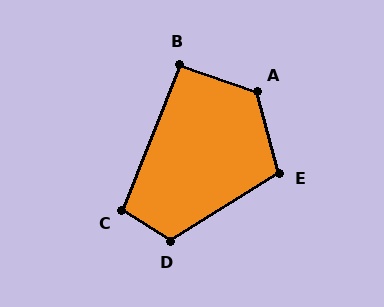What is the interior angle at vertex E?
Approximately 106 degrees (obtuse).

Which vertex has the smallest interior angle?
B, at approximately 92 degrees.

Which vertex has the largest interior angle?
A, at approximately 125 degrees.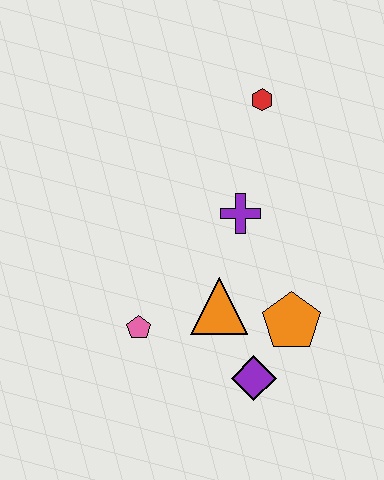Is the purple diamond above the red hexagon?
No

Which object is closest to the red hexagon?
The purple cross is closest to the red hexagon.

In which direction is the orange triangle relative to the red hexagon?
The orange triangle is below the red hexagon.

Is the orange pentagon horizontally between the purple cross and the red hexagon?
No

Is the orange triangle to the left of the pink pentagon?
No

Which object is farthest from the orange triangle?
The red hexagon is farthest from the orange triangle.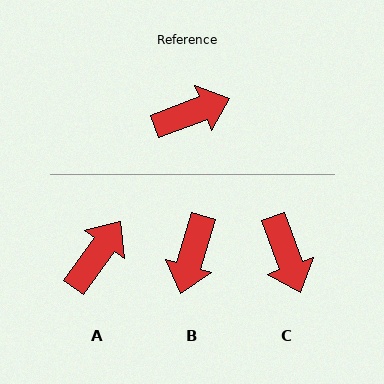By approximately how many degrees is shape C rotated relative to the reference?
Approximately 91 degrees clockwise.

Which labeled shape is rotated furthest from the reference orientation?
B, about 127 degrees away.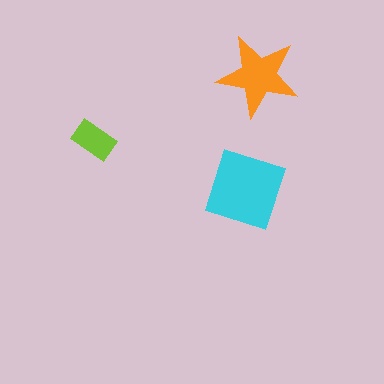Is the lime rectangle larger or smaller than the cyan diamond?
Smaller.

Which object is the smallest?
The lime rectangle.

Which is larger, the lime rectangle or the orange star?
The orange star.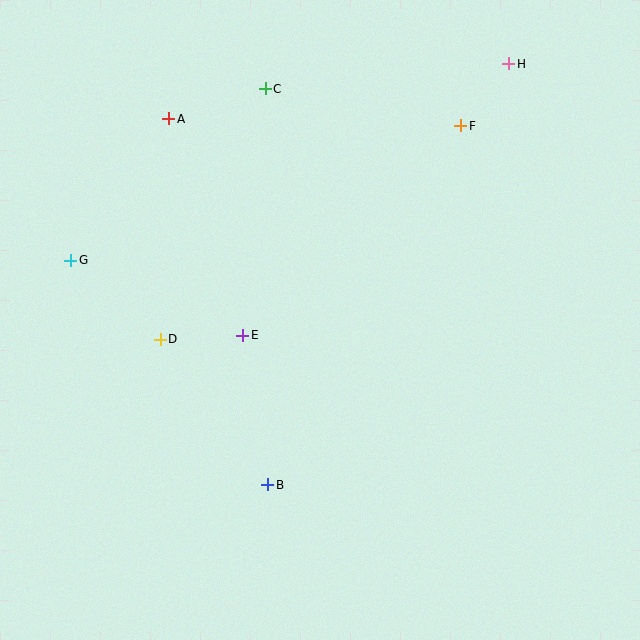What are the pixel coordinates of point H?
Point H is at (509, 64).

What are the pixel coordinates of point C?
Point C is at (265, 89).